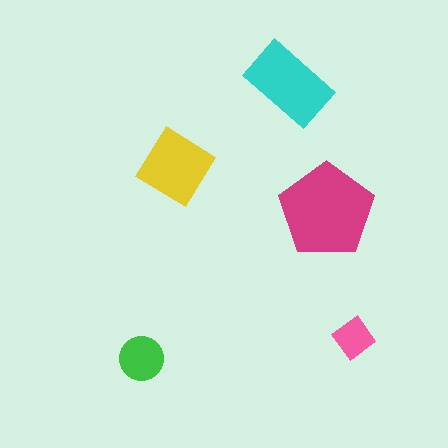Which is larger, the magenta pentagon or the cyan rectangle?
The magenta pentagon.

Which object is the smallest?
The pink diamond.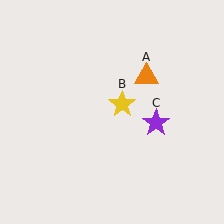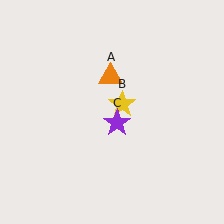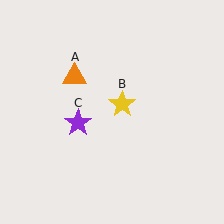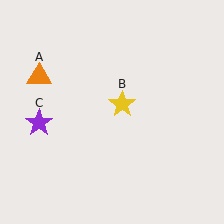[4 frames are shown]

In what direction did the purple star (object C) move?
The purple star (object C) moved left.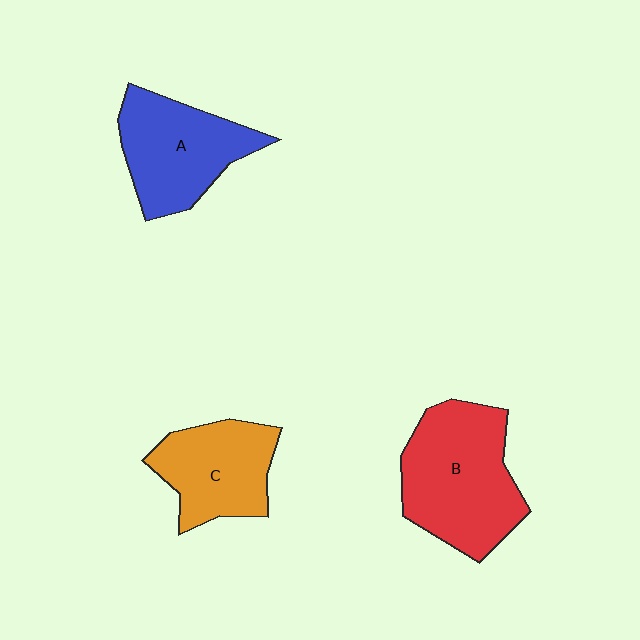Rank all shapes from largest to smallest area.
From largest to smallest: B (red), A (blue), C (orange).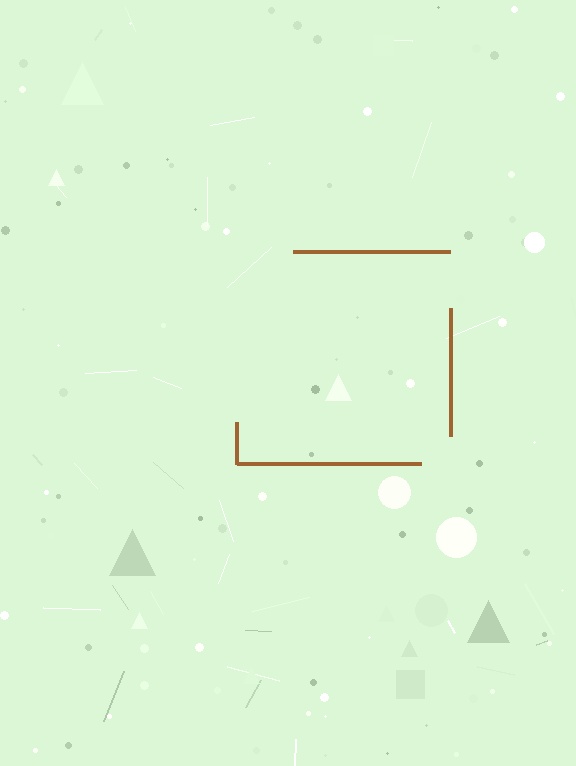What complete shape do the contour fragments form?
The contour fragments form a square.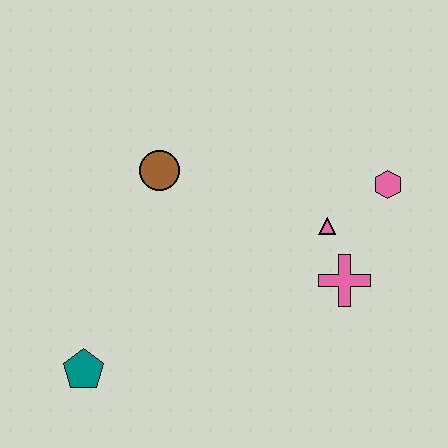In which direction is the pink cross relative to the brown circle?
The pink cross is to the right of the brown circle.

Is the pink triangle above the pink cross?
Yes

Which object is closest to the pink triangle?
The pink cross is closest to the pink triangle.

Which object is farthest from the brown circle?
The pink hexagon is farthest from the brown circle.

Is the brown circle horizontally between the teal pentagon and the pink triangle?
Yes